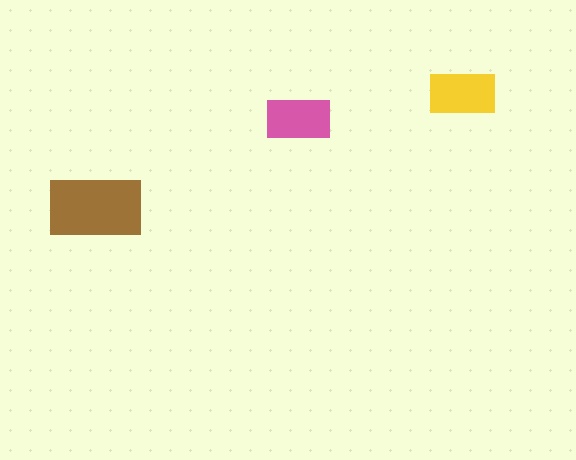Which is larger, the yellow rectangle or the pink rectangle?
The yellow one.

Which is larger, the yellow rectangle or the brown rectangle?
The brown one.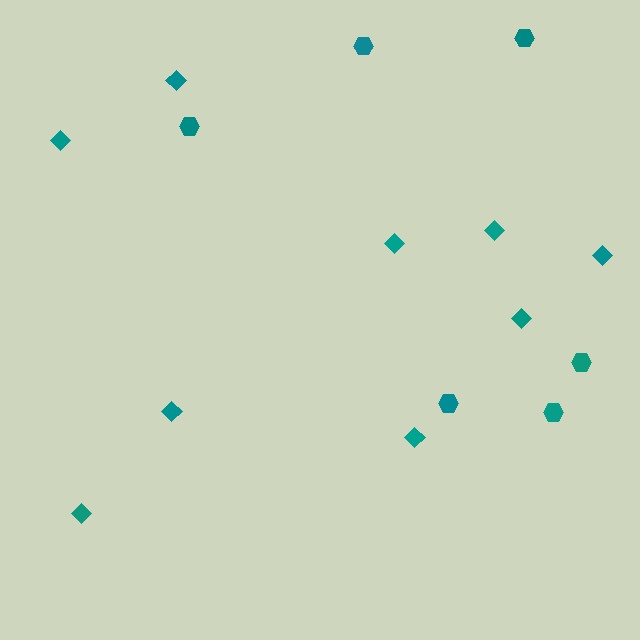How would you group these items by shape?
There are 2 groups: one group of hexagons (6) and one group of diamonds (9).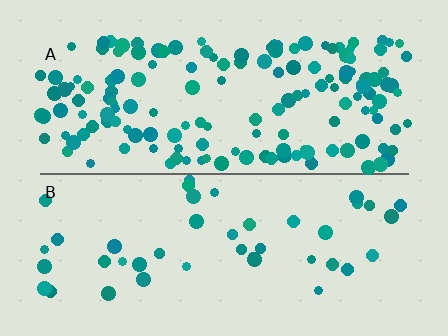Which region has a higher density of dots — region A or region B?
A (the top).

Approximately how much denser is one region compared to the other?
Approximately 3.6× — region A over region B.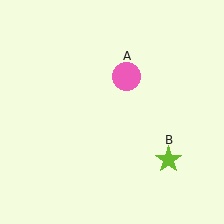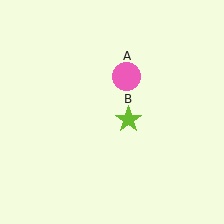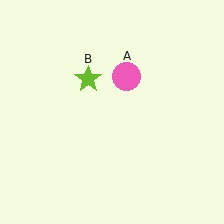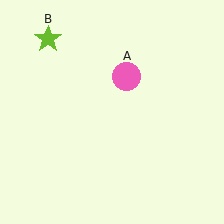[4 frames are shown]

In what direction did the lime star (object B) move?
The lime star (object B) moved up and to the left.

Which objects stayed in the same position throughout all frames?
Pink circle (object A) remained stationary.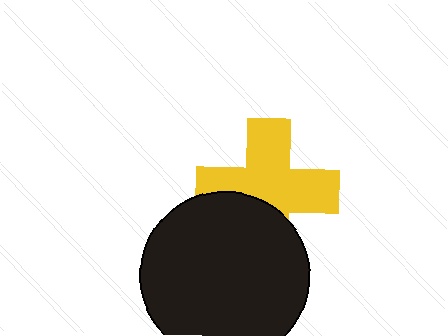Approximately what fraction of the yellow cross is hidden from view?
Roughly 33% of the yellow cross is hidden behind the black circle.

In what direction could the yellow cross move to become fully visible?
The yellow cross could move up. That would shift it out from behind the black circle entirely.